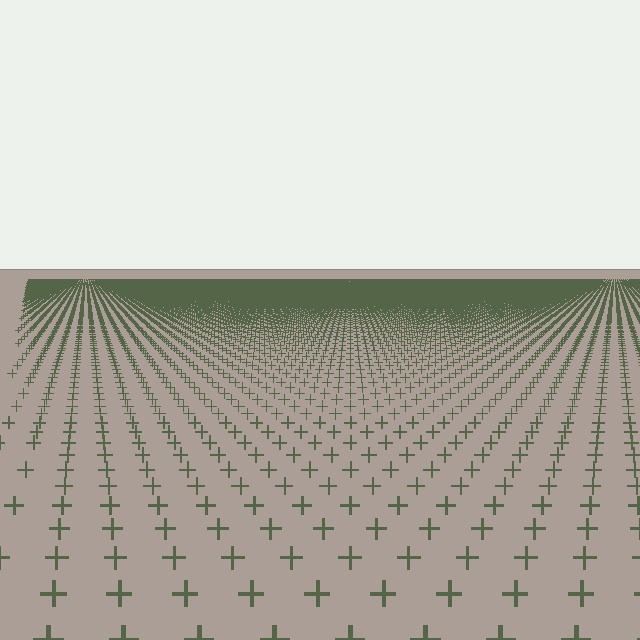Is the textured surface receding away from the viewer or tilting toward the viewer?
The surface is receding away from the viewer. Texture elements get smaller and denser toward the top.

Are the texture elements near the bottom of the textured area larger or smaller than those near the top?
Larger. Near the bottom, elements are closer to the viewer and appear at a bigger on-screen size.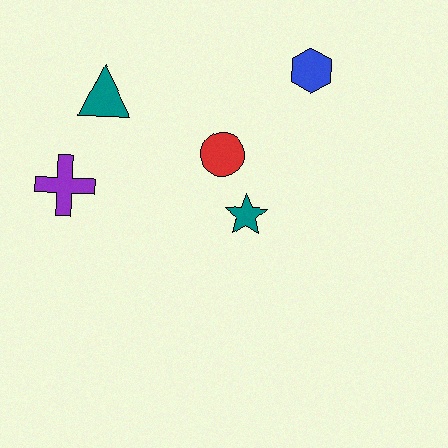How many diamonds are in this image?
There are no diamonds.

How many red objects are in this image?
There is 1 red object.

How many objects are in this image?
There are 5 objects.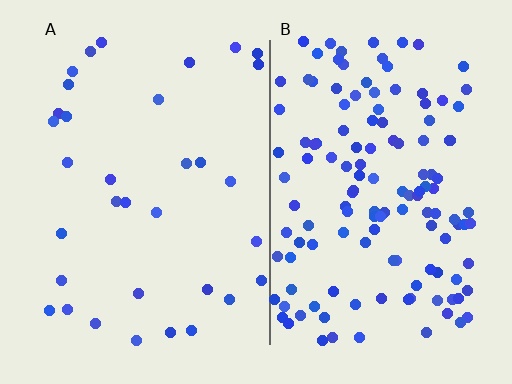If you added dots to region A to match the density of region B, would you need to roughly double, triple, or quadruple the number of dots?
Approximately quadruple.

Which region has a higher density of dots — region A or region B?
B (the right).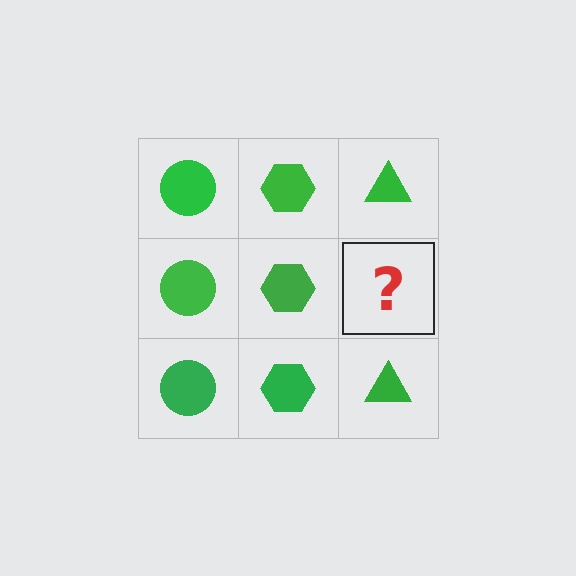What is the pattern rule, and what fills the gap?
The rule is that each column has a consistent shape. The gap should be filled with a green triangle.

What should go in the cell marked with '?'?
The missing cell should contain a green triangle.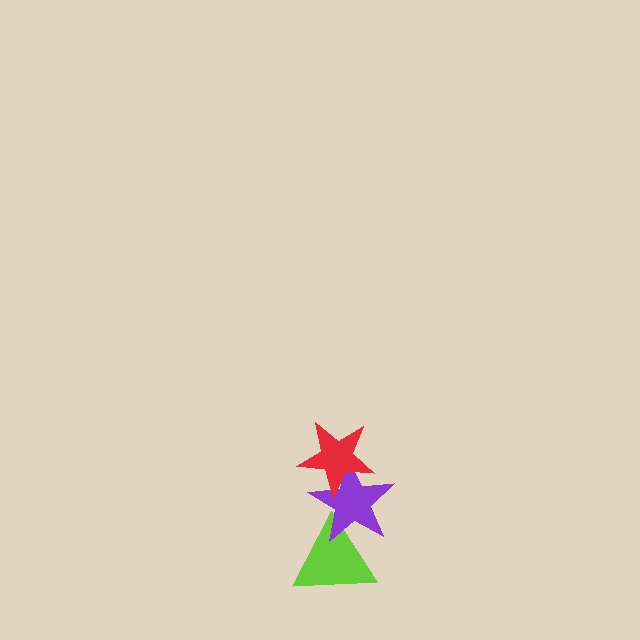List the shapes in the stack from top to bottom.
From top to bottom: the red star, the purple star, the lime triangle.